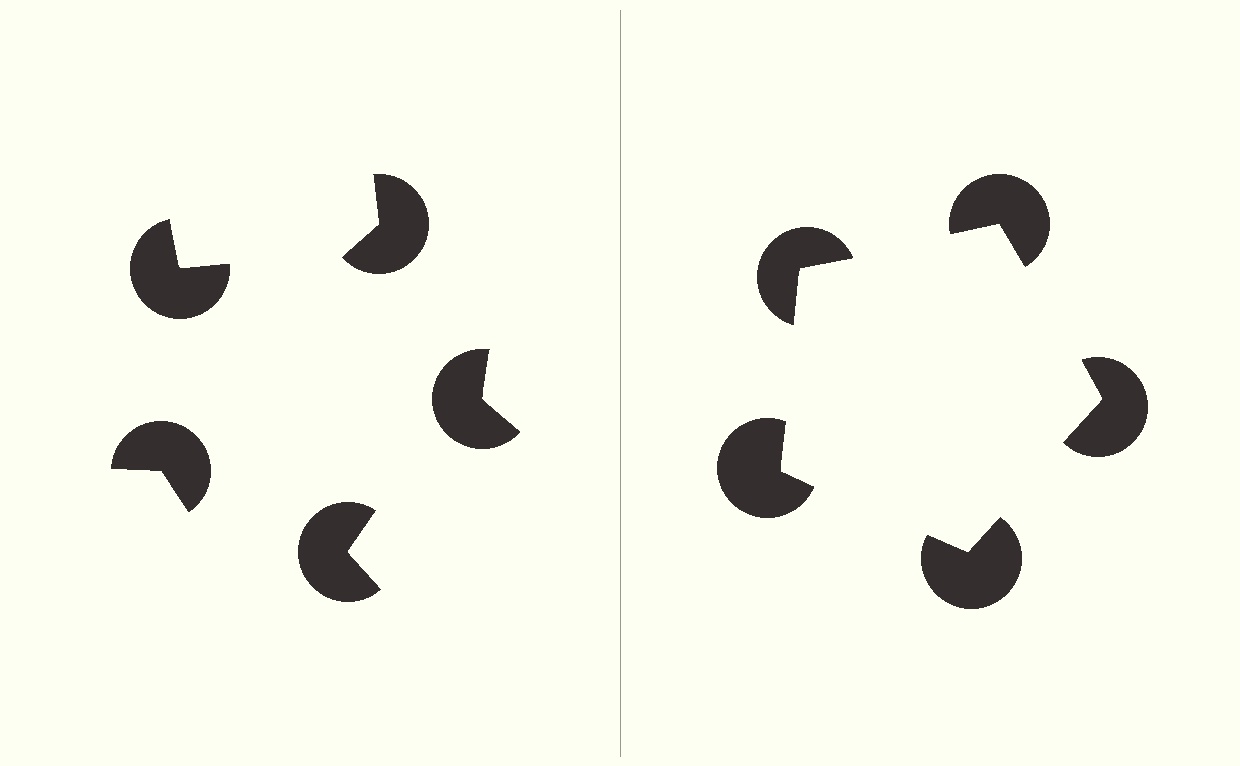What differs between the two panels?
The pac-man discs are positioned identically on both sides; only the wedge orientations differ. On the right they align to a pentagon; on the left they are misaligned.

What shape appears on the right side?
An illusory pentagon.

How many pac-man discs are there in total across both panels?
10 — 5 on each side.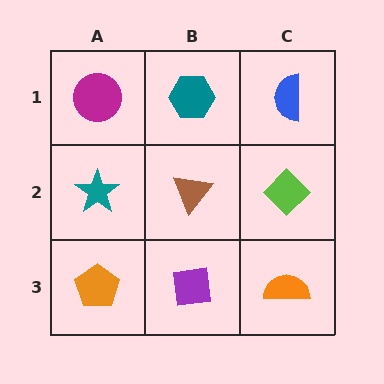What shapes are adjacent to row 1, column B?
A brown triangle (row 2, column B), a magenta circle (row 1, column A), a blue semicircle (row 1, column C).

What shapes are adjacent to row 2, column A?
A magenta circle (row 1, column A), an orange pentagon (row 3, column A), a brown triangle (row 2, column B).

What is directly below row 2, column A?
An orange pentagon.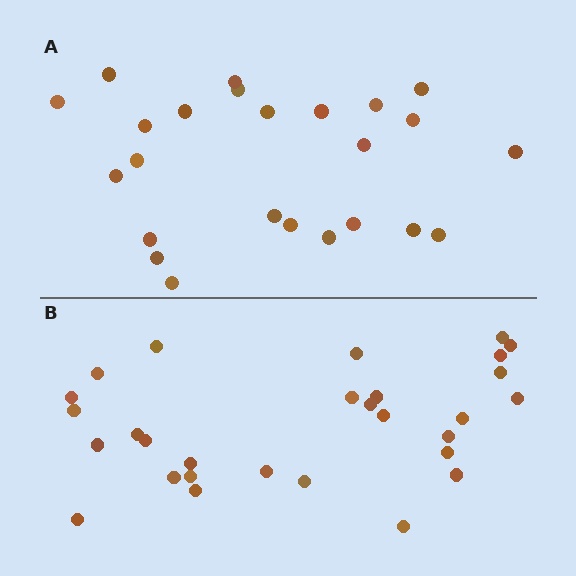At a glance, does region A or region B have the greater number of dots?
Region B (the bottom region) has more dots.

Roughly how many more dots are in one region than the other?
Region B has about 5 more dots than region A.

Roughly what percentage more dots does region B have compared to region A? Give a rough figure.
About 20% more.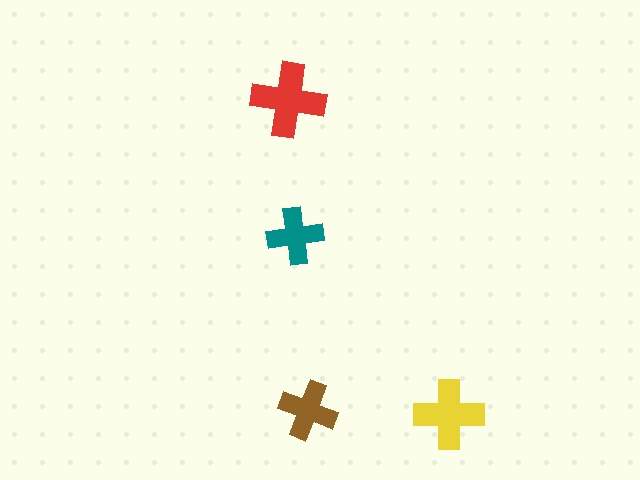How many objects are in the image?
There are 4 objects in the image.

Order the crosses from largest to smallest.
the red one, the yellow one, the brown one, the teal one.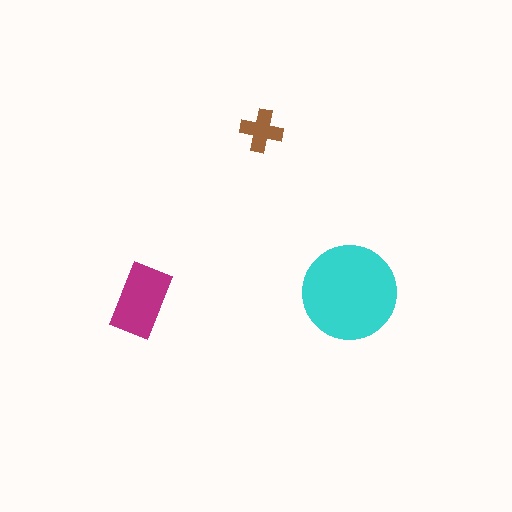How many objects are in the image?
There are 3 objects in the image.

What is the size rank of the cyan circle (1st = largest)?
1st.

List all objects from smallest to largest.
The brown cross, the magenta rectangle, the cyan circle.